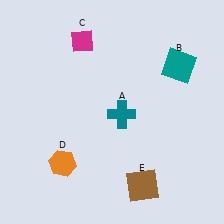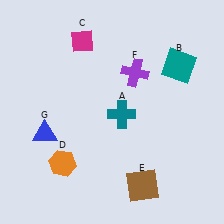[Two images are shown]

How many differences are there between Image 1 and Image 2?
There are 2 differences between the two images.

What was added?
A purple cross (F), a blue triangle (G) were added in Image 2.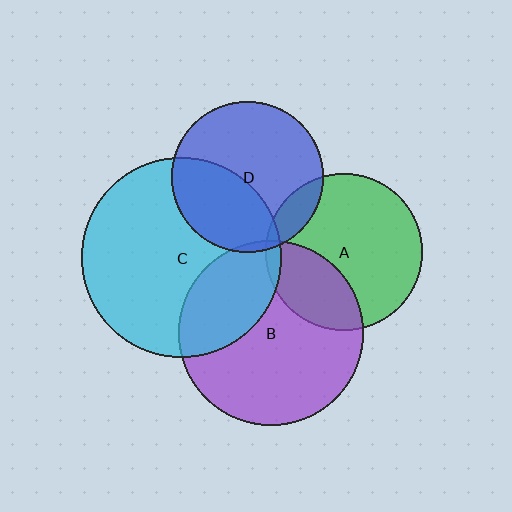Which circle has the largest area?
Circle C (cyan).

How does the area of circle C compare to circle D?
Approximately 1.7 times.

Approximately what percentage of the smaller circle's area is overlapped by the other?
Approximately 5%.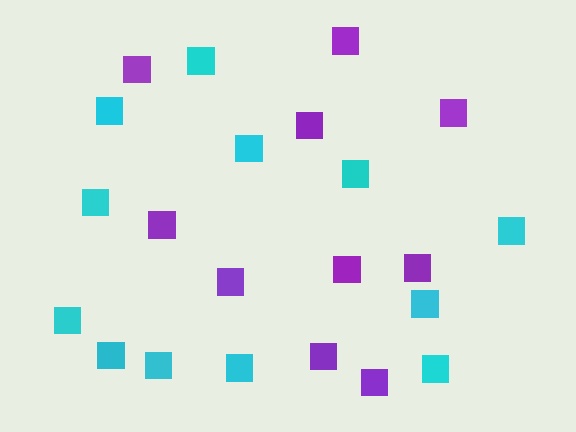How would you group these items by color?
There are 2 groups: one group of cyan squares (12) and one group of purple squares (10).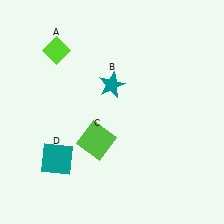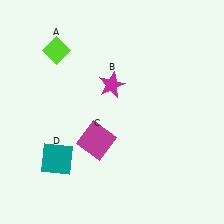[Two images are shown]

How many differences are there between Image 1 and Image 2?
There are 2 differences between the two images.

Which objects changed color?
B changed from teal to magenta. C changed from lime to magenta.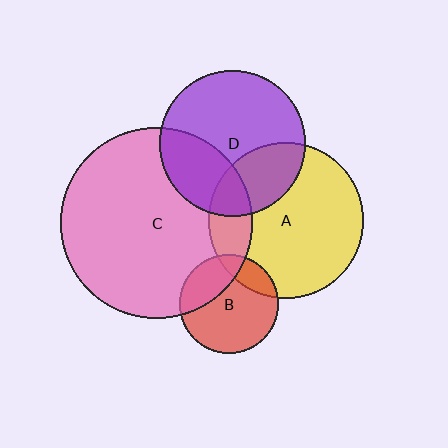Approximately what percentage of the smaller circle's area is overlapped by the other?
Approximately 30%.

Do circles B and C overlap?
Yes.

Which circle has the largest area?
Circle C (pink).